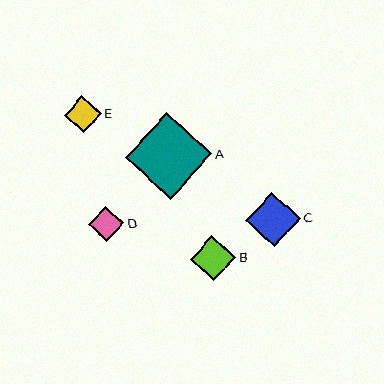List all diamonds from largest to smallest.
From largest to smallest: A, C, B, E, D.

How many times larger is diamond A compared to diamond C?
Diamond A is approximately 1.6 times the size of diamond C.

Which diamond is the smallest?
Diamond D is the smallest with a size of approximately 36 pixels.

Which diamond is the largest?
Diamond A is the largest with a size of approximately 87 pixels.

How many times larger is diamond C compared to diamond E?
Diamond C is approximately 1.5 times the size of diamond E.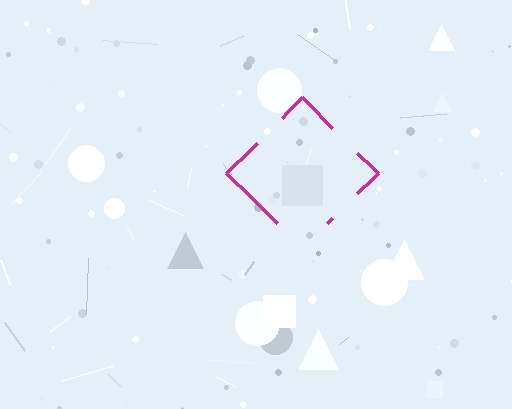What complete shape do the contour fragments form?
The contour fragments form a diamond.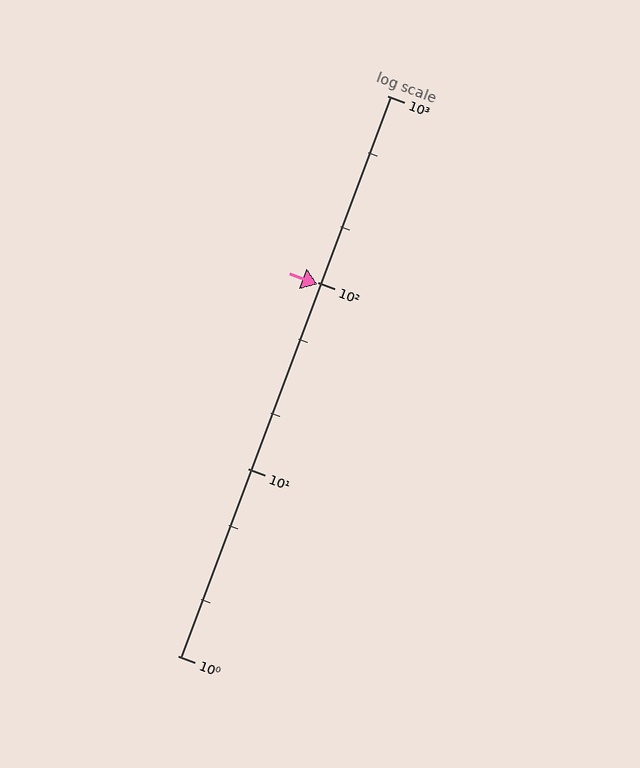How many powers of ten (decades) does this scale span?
The scale spans 3 decades, from 1 to 1000.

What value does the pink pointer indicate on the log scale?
The pointer indicates approximately 97.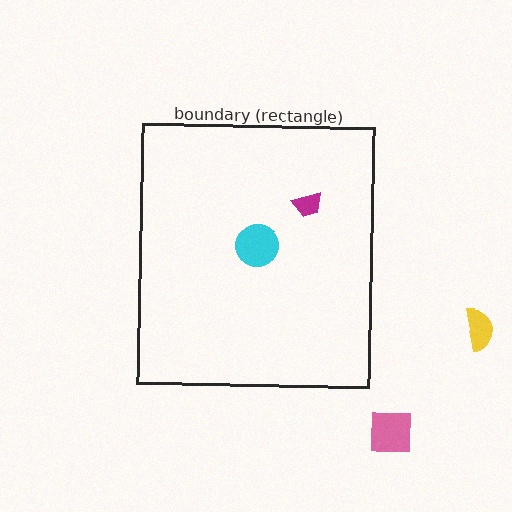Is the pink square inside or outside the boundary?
Outside.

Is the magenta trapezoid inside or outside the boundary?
Inside.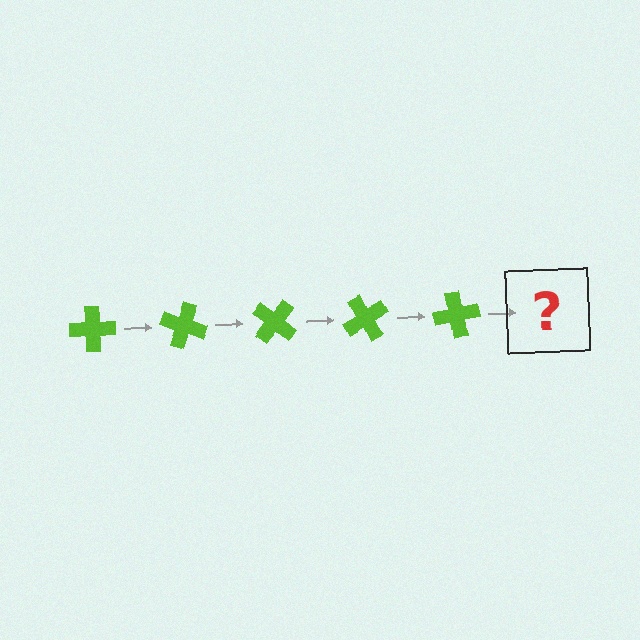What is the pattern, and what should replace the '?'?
The pattern is that the cross rotates 20 degrees each step. The '?' should be a lime cross rotated 100 degrees.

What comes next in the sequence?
The next element should be a lime cross rotated 100 degrees.